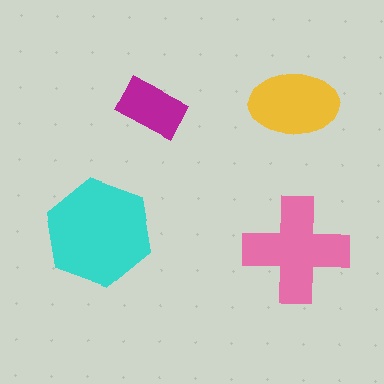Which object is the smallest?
The magenta rectangle.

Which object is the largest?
The cyan hexagon.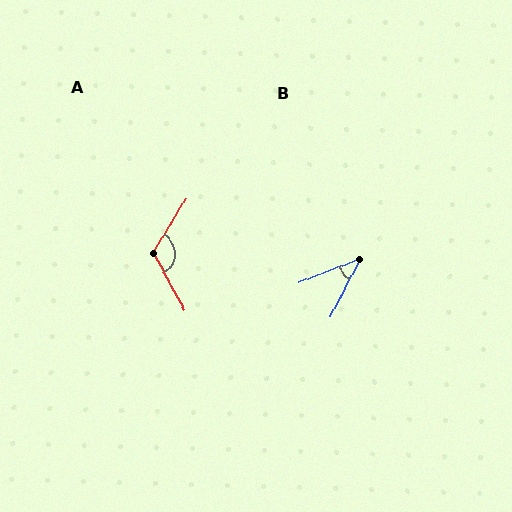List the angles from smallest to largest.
B (43°), A (120°).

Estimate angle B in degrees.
Approximately 43 degrees.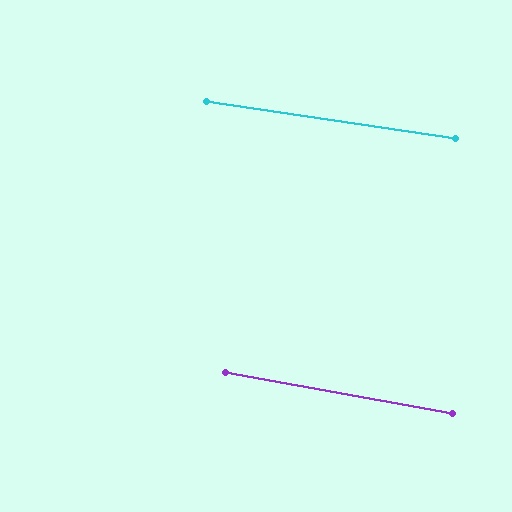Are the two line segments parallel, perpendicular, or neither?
Parallel — their directions differ by only 1.8°.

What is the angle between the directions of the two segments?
Approximately 2 degrees.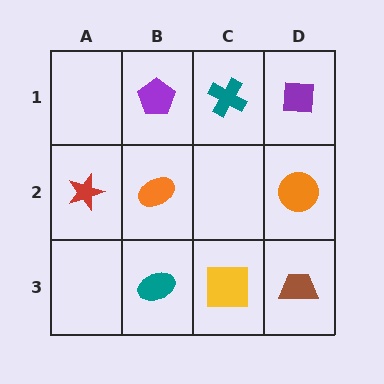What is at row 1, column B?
A purple pentagon.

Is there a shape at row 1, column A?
No, that cell is empty.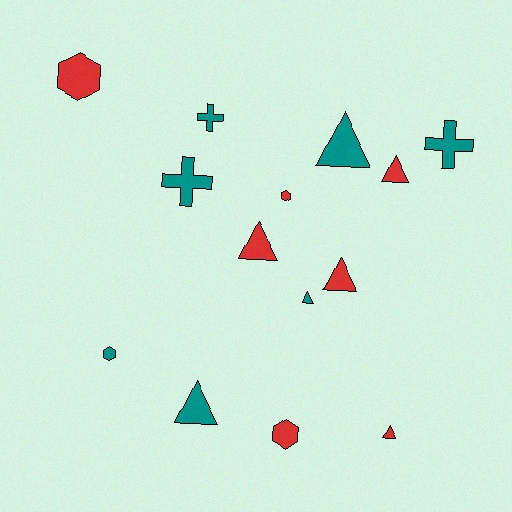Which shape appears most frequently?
Triangle, with 7 objects.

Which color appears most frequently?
Teal, with 7 objects.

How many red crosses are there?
There are no red crosses.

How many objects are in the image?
There are 14 objects.